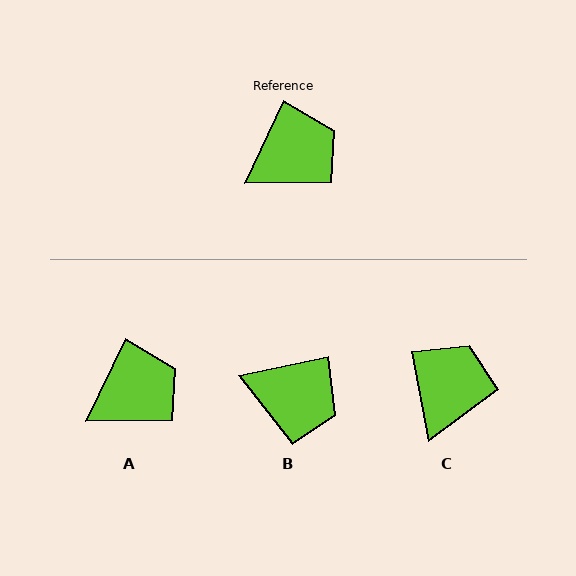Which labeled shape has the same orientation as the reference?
A.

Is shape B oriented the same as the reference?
No, it is off by about 53 degrees.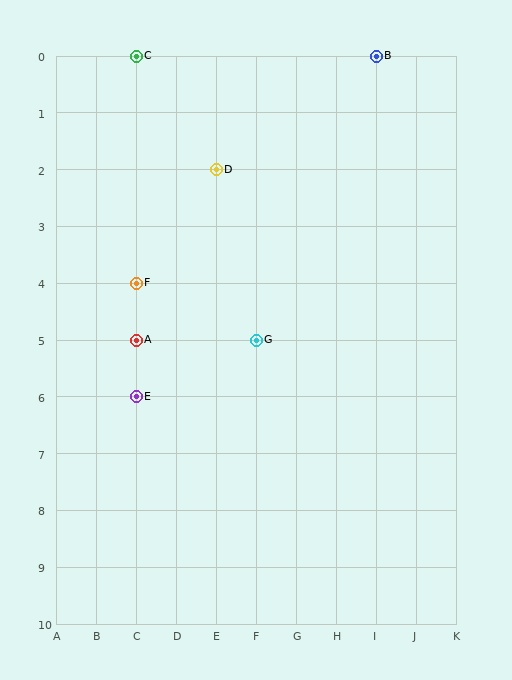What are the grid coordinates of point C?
Point C is at grid coordinates (C, 0).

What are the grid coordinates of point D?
Point D is at grid coordinates (E, 2).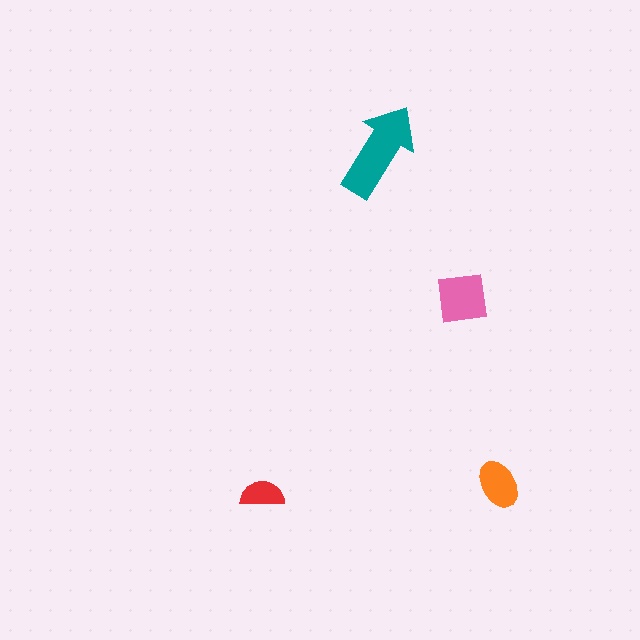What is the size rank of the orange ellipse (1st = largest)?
3rd.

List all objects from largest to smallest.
The teal arrow, the pink square, the orange ellipse, the red semicircle.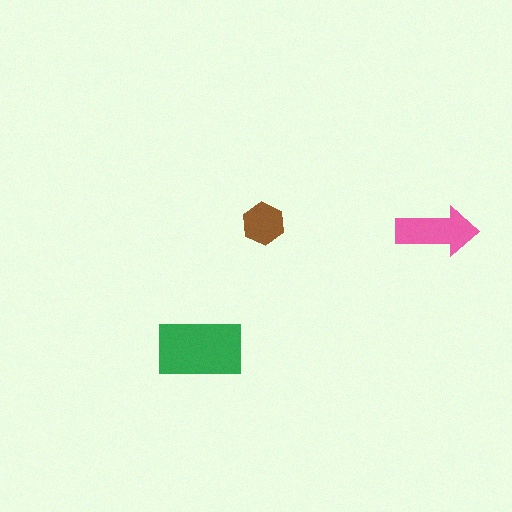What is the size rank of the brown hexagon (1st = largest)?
3rd.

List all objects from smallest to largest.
The brown hexagon, the pink arrow, the green rectangle.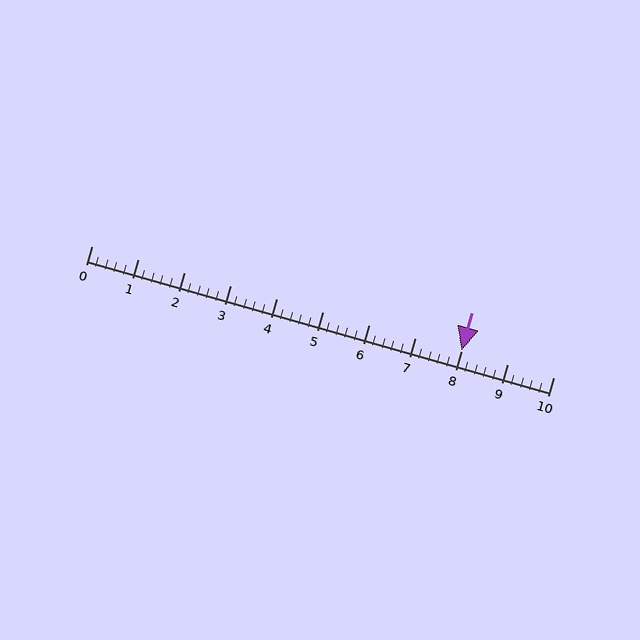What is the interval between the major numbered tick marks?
The major tick marks are spaced 1 units apart.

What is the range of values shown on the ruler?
The ruler shows values from 0 to 10.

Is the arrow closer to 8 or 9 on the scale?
The arrow is closer to 8.